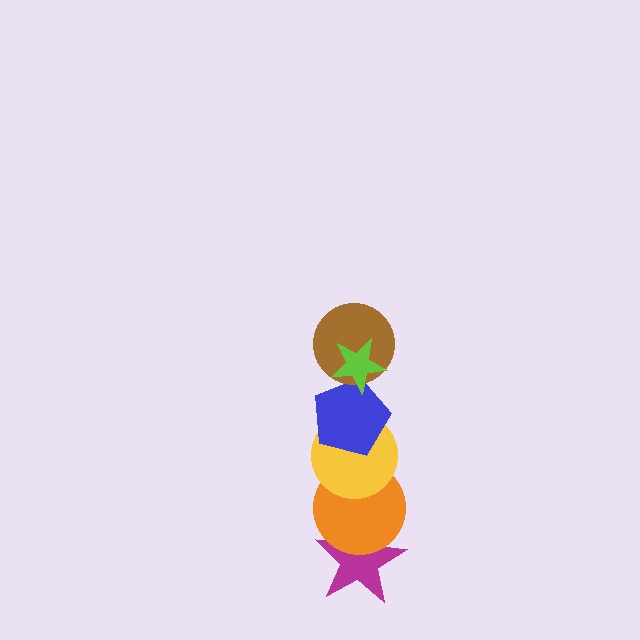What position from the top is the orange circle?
The orange circle is 5th from the top.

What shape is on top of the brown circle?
The lime star is on top of the brown circle.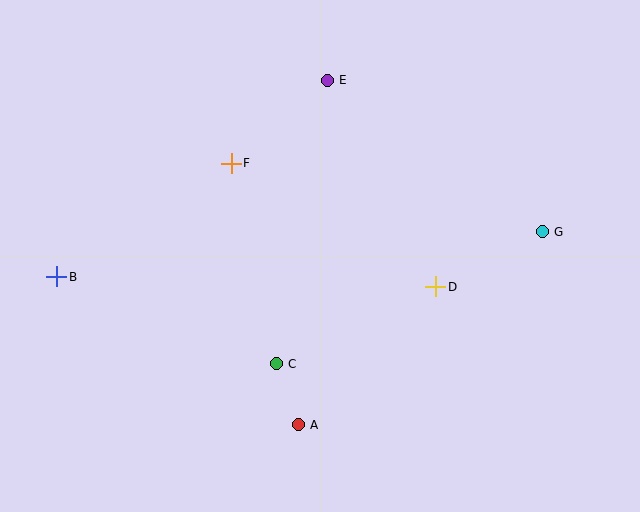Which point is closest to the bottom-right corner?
Point G is closest to the bottom-right corner.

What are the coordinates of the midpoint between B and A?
The midpoint between B and A is at (178, 351).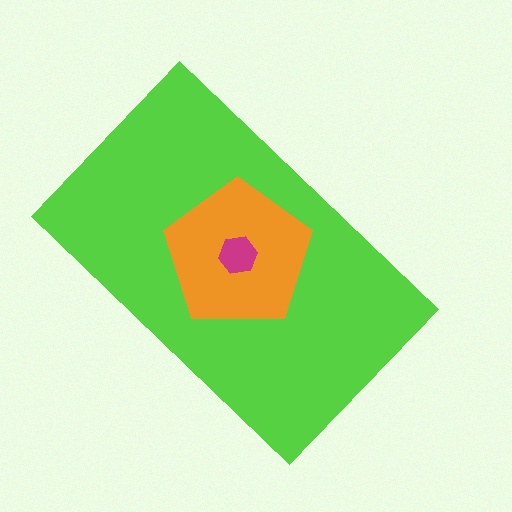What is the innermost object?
The magenta hexagon.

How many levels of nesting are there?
3.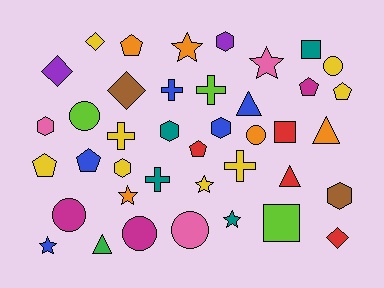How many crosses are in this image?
There are 5 crosses.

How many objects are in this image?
There are 40 objects.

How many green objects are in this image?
There is 1 green object.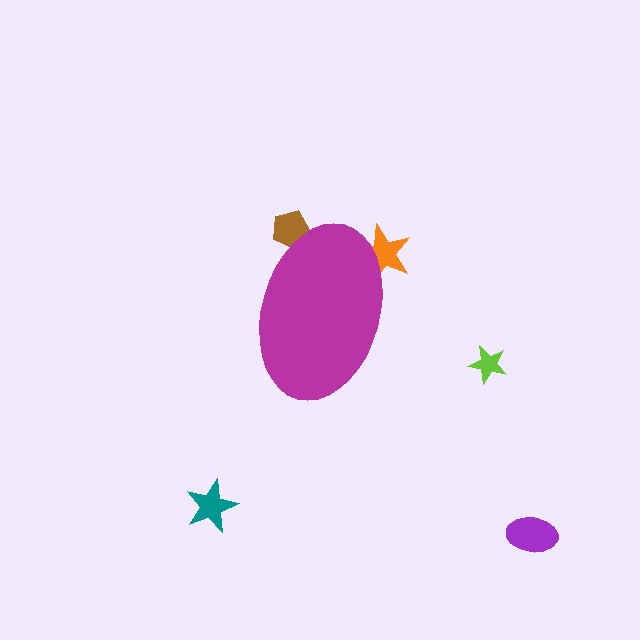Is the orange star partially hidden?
Yes, the orange star is partially hidden behind the magenta ellipse.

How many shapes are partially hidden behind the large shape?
2 shapes are partially hidden.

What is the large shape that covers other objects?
A magenta ellipse.